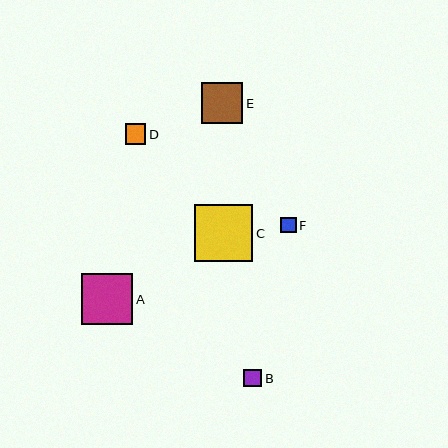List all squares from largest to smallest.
From largest to smallest: C, A, E, D, B, F.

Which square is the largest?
Square C is the largest with a size of approximately 58 pixels.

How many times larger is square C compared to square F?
Square C is approximately 3.8 times the size of square F.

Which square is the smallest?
Square F is the smallest with a size of approximately 15 pixels.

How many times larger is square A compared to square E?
Square A is approximately 1.2 times the size of square E.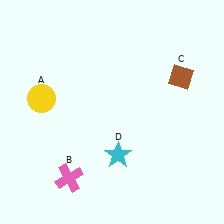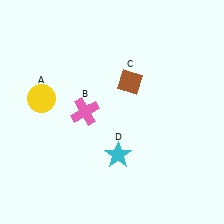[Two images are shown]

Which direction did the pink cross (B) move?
The pink cross (B) moved up.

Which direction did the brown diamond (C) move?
The brown diamond (C) moved left.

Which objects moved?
The objects that moved are: the pink cross (B), the brown diamond (C).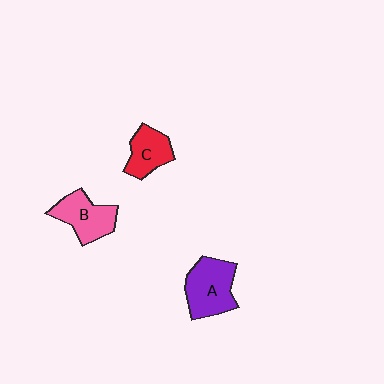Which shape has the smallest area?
Shape C (red).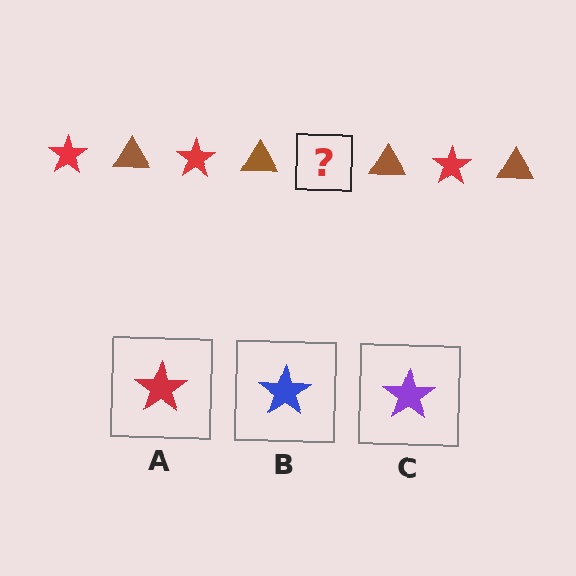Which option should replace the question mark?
Option A.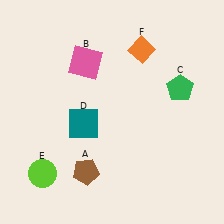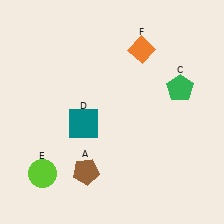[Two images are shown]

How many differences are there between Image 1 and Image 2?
There is 1 difference between the two images.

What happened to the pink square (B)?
The pink square (B) was removed in Image 2. It was in the top-left area of Image 1.